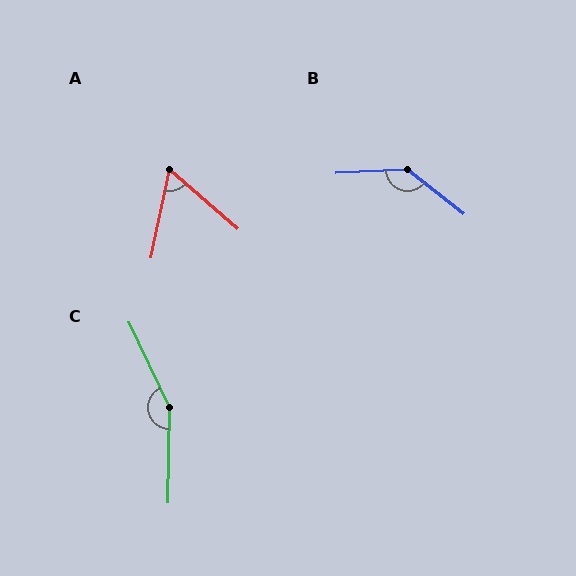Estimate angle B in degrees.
Approximately 140 degrees.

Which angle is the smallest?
A, at approximately 61 degrees.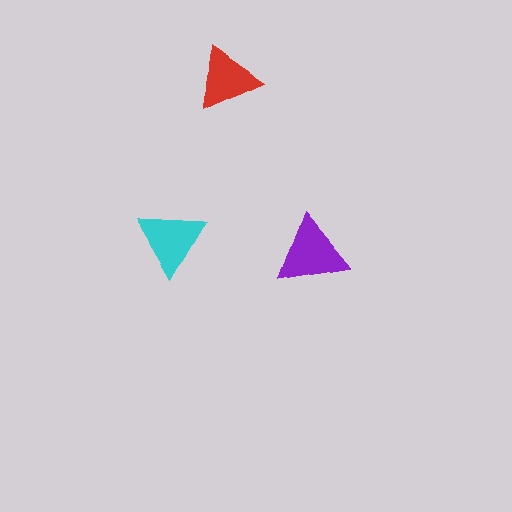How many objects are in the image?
There are 3 objects in the image.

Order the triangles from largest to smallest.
the purple one, the cyan one, the red one.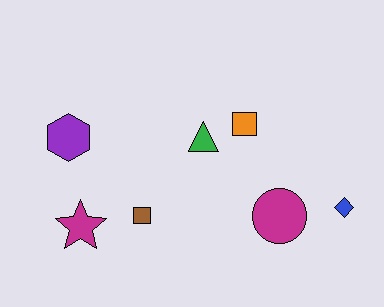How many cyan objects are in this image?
There are no cyan objects.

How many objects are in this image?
There are 7 objects.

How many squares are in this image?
There are 2 squares.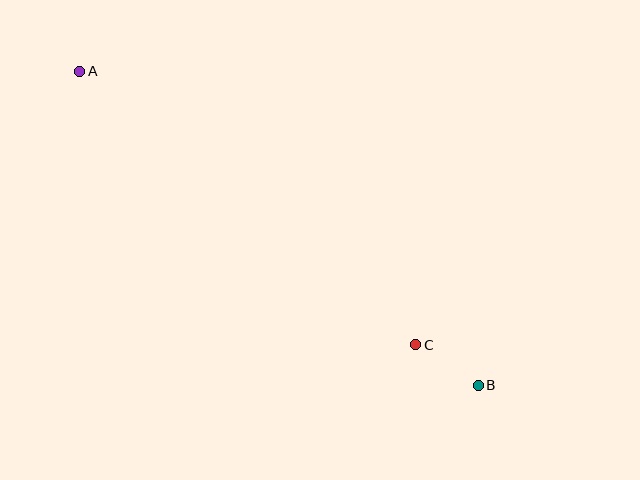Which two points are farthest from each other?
Points A and B are farthest from each other.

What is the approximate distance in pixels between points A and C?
The distance between A and C is approximately 433 pixels.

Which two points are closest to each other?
Points B and C are closest to each other.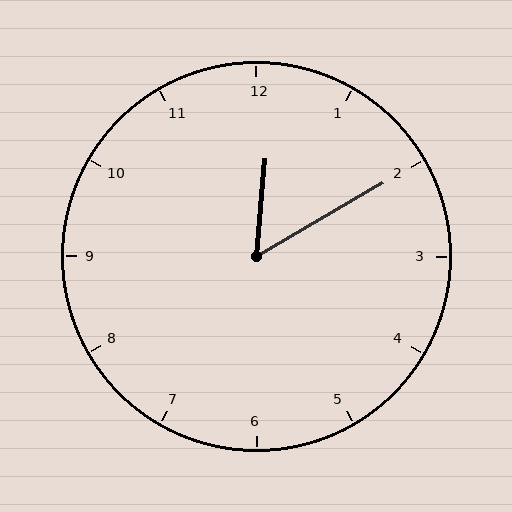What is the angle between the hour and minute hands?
Approximately 55 degrees.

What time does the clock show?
12:10.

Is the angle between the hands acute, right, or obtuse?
It is acute.